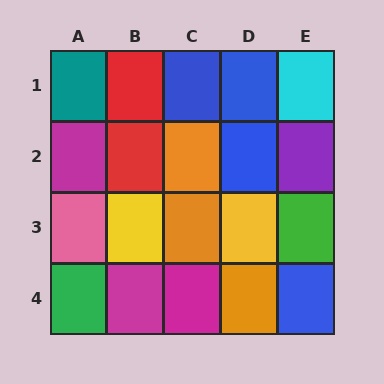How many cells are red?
2 cells are red.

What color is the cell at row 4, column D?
Orange.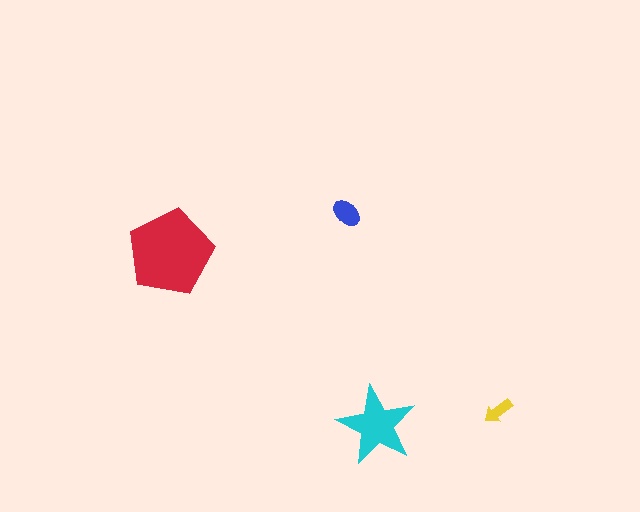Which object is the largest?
The red pentagon.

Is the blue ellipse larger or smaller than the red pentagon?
Smaller.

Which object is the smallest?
The yellow arrow.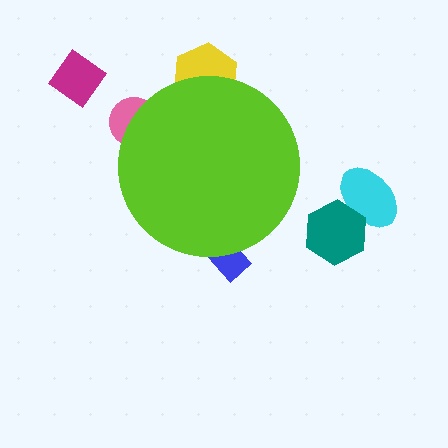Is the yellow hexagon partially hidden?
Yes, the yellow hexagon is partially hidden behind the lime circle.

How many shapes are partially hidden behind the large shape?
3 shapes are partially hidden.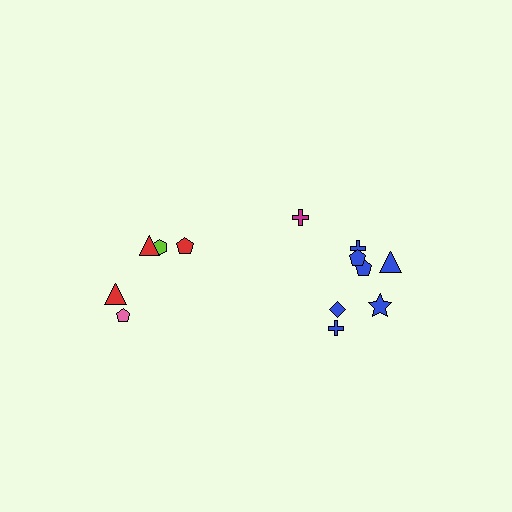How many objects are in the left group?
There are 5 objects.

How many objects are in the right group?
There are 8 objects.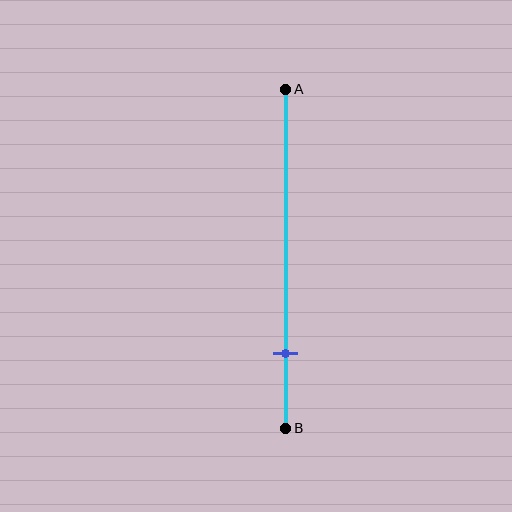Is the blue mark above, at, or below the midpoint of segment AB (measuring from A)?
The blue mark is below the midpoint of segment AB.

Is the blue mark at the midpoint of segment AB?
No, the mark is at about 80% from A, not at the 50% midpoint.